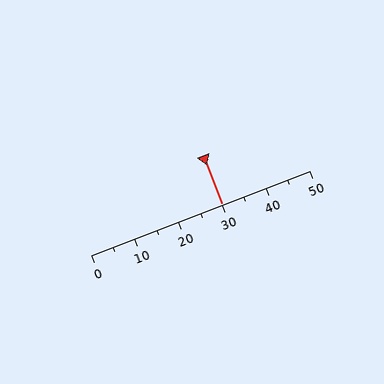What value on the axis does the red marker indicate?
The marker indicates approximately 30.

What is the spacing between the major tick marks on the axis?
The major ticks are spaced 10 apart.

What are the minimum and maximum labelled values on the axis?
The axis runs from 0 to 50.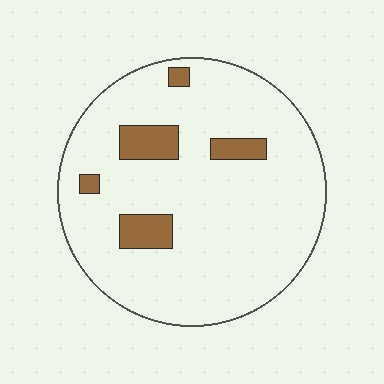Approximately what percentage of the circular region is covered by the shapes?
Approximately 10%.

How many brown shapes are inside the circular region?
5.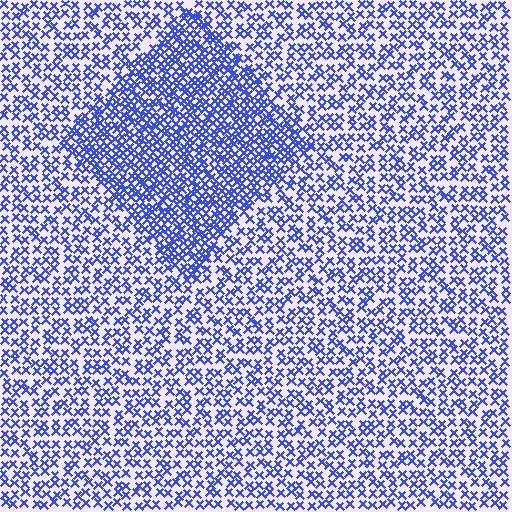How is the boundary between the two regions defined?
The boundary is defined by a change in element density (approximately 1.9x ratio). All elements are the same color, size, and shape.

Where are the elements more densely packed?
The elements are more densely packed inside the diamond boundary.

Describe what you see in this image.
The image contains small blue elements arranged at two different densities. A diamond-shaped region is visible where the elements are more densely packed than the surrounding area.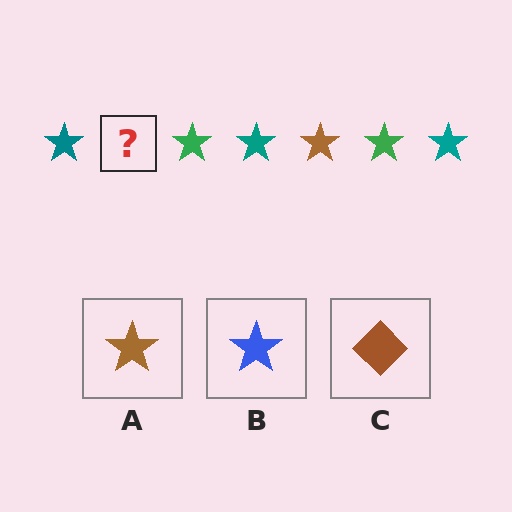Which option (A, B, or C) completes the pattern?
A.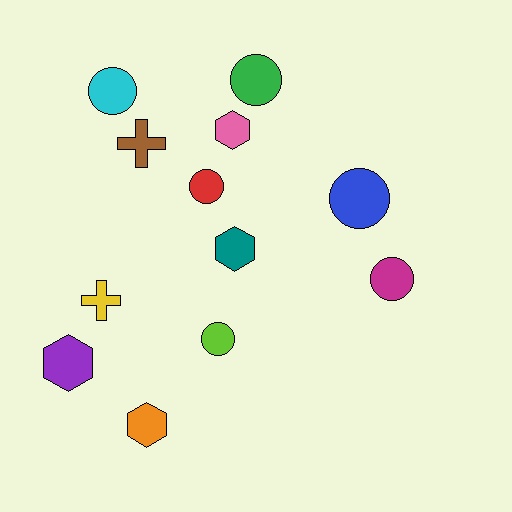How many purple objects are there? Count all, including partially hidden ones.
There is 1 purple object.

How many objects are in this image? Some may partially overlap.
There are 12 objects.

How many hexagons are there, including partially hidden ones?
There are 4 hexagons.